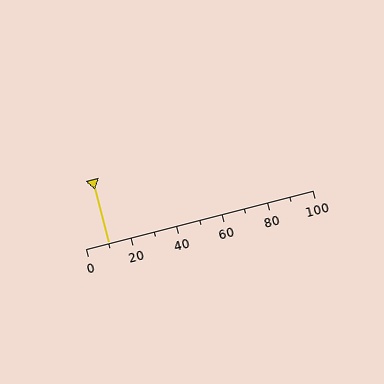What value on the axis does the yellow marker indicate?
The marker indicates approximately 10.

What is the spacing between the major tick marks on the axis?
The major ticks are spaced 20 apart.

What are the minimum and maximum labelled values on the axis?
The axis runs from 0 to 100.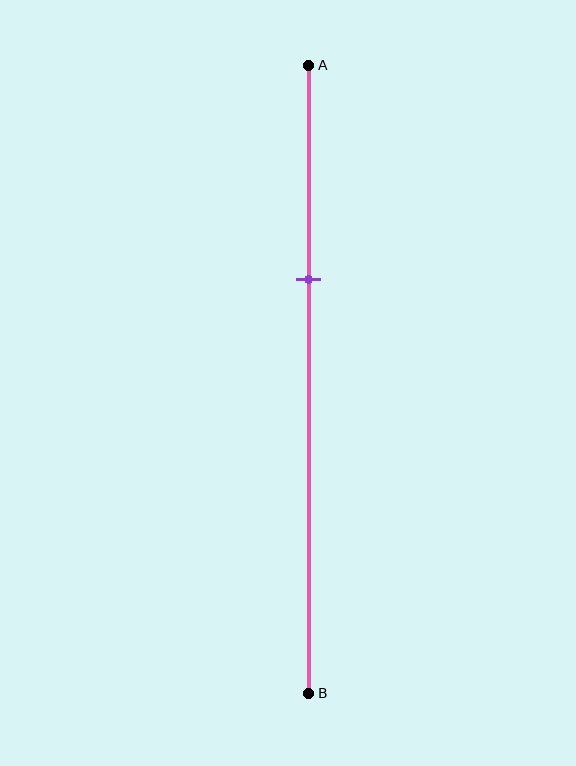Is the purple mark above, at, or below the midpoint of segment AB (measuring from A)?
The purple mark is above the midpoint of segment AB.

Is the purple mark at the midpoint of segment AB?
No, the mark is at about 35% from A, not at the 50% midpoint.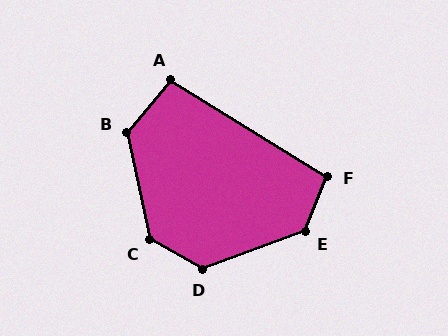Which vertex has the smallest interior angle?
A, at approximately 98 degrees.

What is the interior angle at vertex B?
Approximately 129 degrees (obtuse).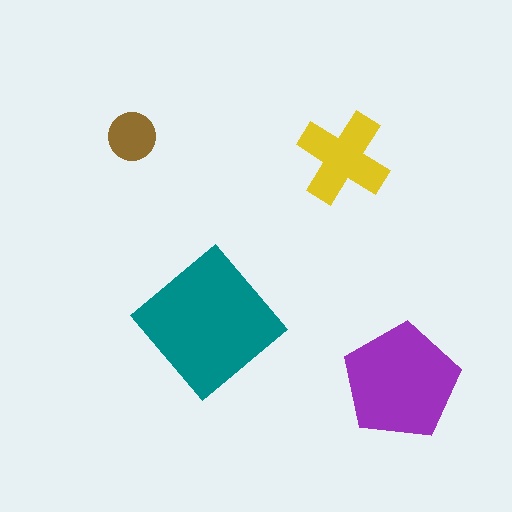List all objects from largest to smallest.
The teal diamond, the purple pentagon, the yellow cross, the brown circle.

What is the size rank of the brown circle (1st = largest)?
4th.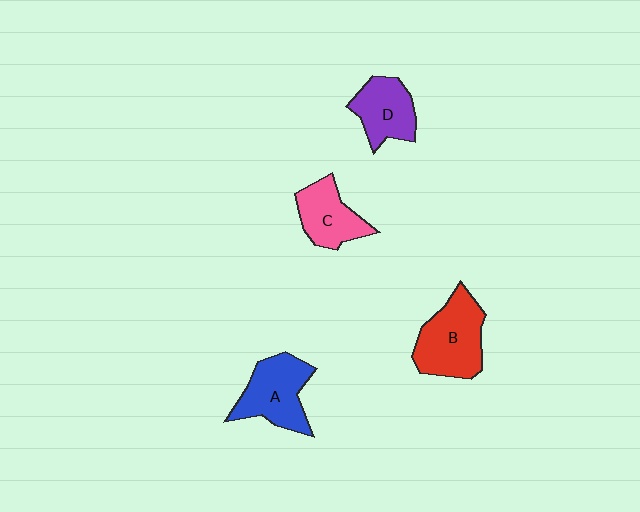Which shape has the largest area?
Shape B (red).